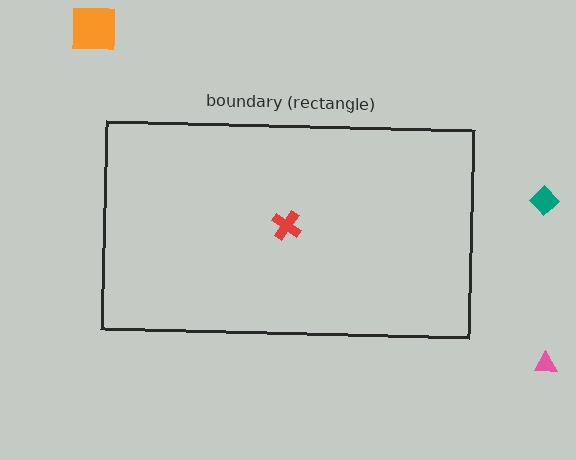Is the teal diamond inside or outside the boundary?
Outside.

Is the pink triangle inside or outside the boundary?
Outside.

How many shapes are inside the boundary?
1 inside, 3 outside.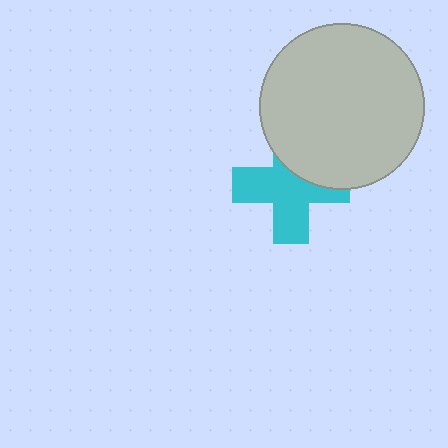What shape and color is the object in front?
The object in front is a light gray circle.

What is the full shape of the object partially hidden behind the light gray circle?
The partially hidden object is a cyan cross.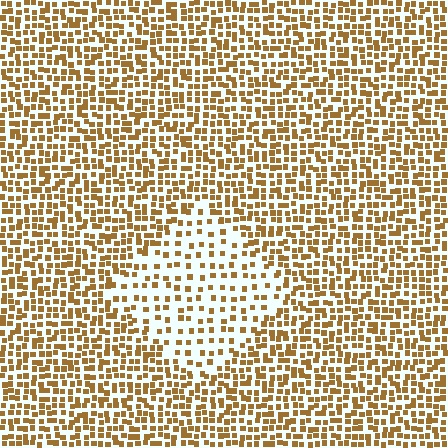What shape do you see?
I see a diamond.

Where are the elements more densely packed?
The elements are more densely packed outside the diamond boundary.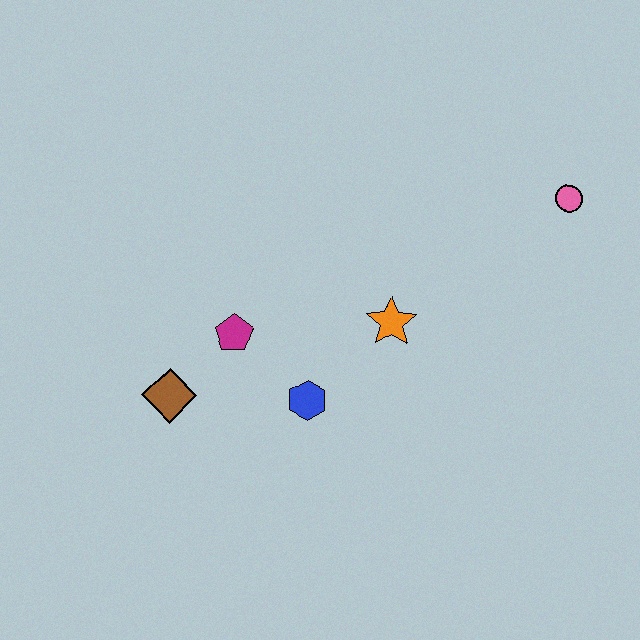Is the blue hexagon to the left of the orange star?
Yes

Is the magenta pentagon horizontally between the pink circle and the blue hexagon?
No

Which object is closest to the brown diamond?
The magenta pentagon is closest to the brown diamond.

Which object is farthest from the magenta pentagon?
The pink circle is farthest from the magenta pentagon.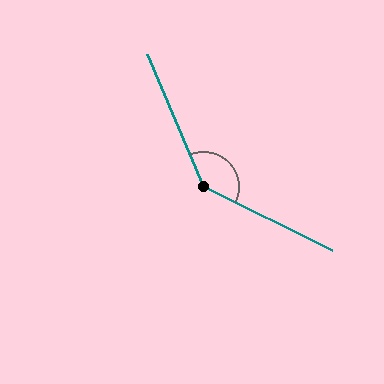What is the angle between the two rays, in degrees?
Approximately 139 degrees.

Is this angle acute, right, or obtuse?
It is obtuse.